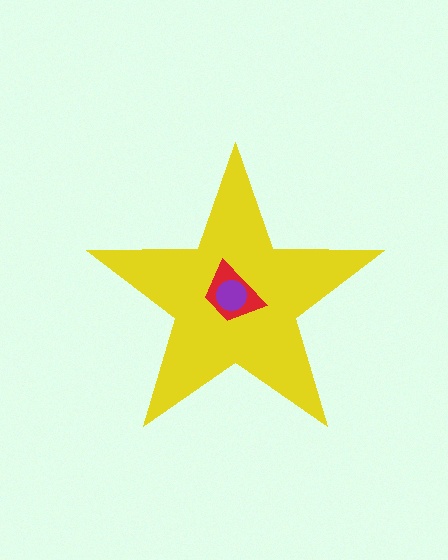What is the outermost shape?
The yellow star.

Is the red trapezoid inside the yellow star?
Yes.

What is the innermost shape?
The purple circle.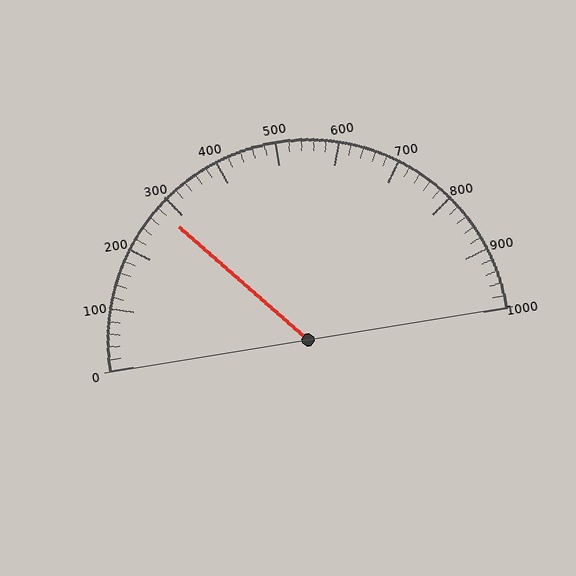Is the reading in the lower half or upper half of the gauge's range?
The reading is in the lower half of the range (0 to 1000).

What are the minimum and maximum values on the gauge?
The gauge ranges from 0 to 1000.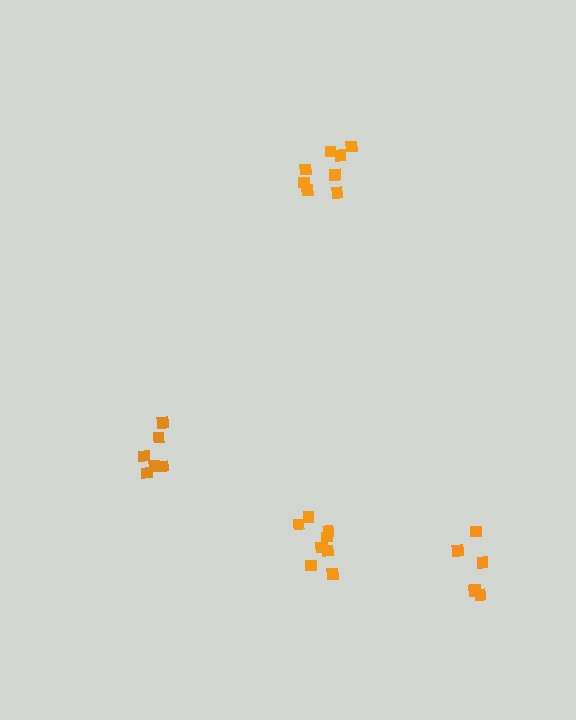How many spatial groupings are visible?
There are 4 spatial groupings.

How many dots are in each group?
Group 1: 9 dots, Group 2: 6 dots, Group 3: 8 dots, Group 4: 6 dots (29 total).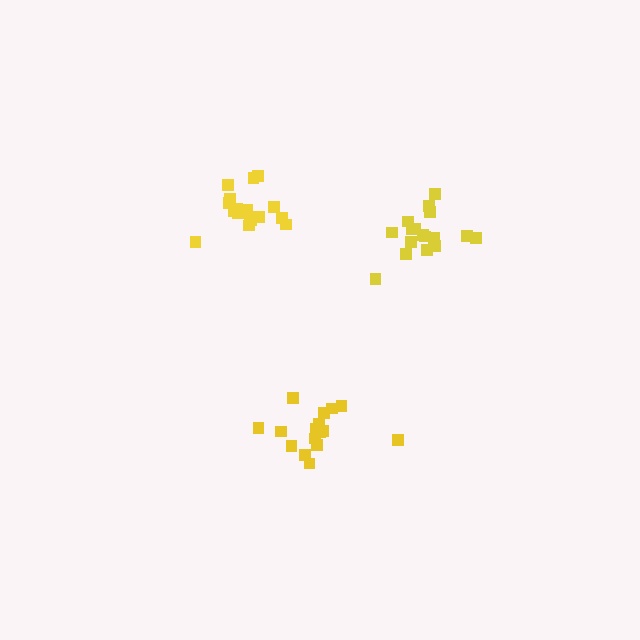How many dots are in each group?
Group 1: 17 dots, Group 2: 17 dots, Group 3: 16 dots (50 total).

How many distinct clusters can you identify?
There are 3 distinct clusters.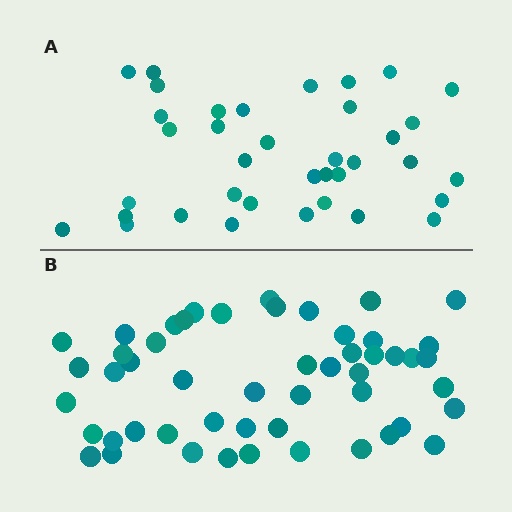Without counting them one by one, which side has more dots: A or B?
Region B (the bottom region) has more dots.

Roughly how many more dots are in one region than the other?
Region B has approximately 15 more dots than region A.